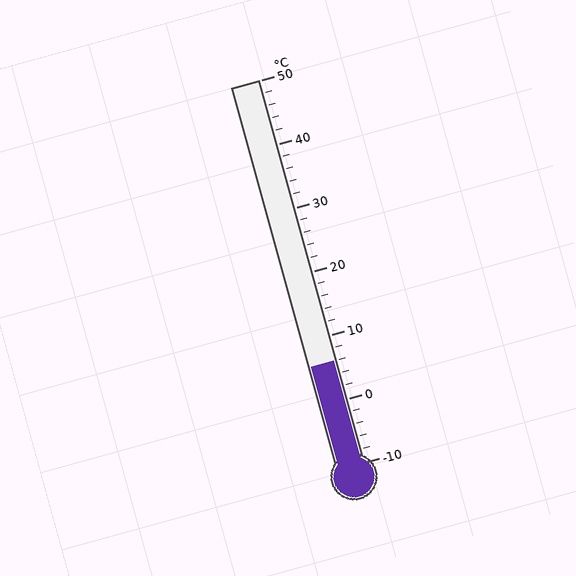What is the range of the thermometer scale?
The thermometer scale ranges from -10°C to 50°C.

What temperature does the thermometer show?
The thermometer shows approximately 6°C.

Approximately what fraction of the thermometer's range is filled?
The thermometer is filled to approximately 25% of its range.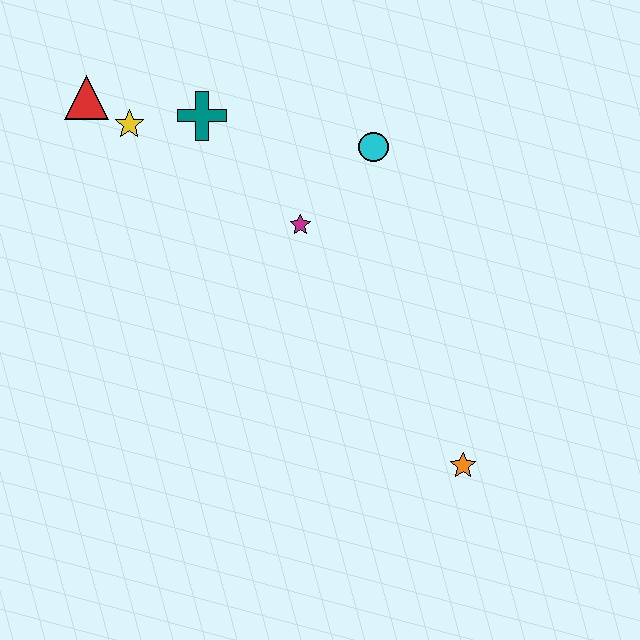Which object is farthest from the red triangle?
The orange star is farthest from the red triangle.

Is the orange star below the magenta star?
Yes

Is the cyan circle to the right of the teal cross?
Yes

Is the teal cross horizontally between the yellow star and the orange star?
Yes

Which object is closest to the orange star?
The magenta star is closest to the orange star.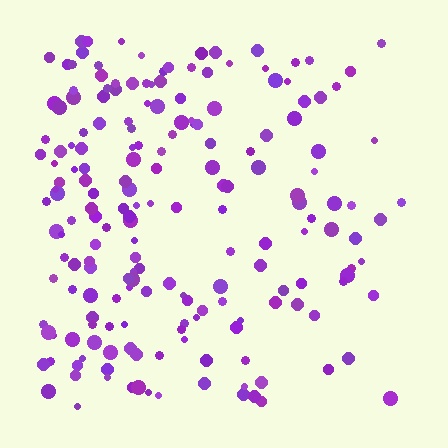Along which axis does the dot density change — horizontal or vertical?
Horizontal.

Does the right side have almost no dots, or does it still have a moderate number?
Still a moderate number, just noticeably fewer than the left.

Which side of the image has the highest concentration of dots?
The left.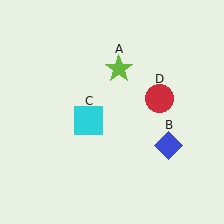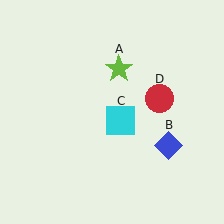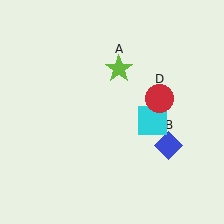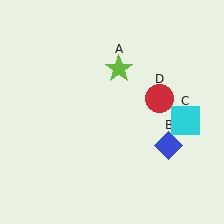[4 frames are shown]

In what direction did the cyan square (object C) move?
The cyan square (object C) moved right.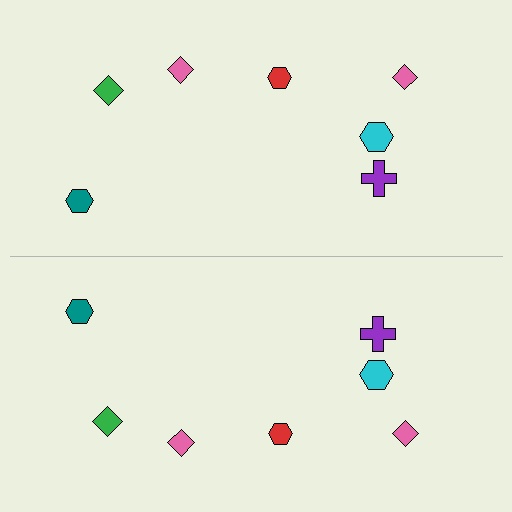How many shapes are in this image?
There are 14 shapes in this image.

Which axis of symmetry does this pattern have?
The pattern has a horizontal axis of symmetry running through the center of the image.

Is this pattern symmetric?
Yes, this pattern has bilateral (reflection) symmetry.